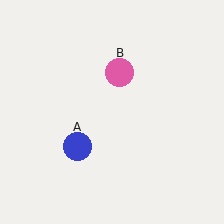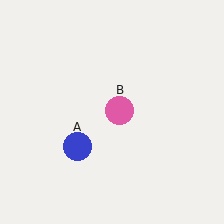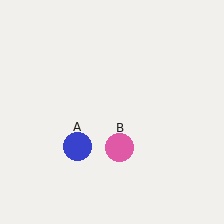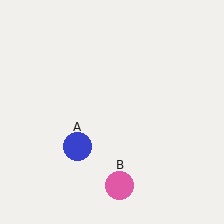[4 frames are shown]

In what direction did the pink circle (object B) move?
The pink circle (object B) moved down.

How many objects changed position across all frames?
1 object changed position: pink circle (object B).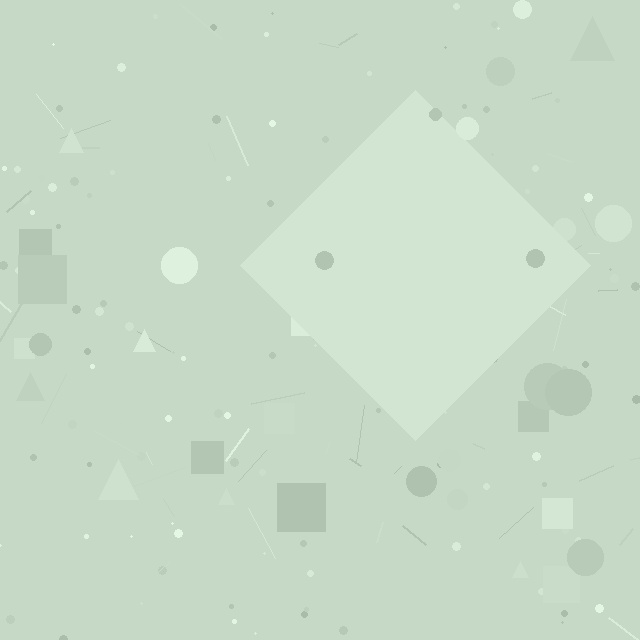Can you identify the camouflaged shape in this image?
The camouflaged shape is a diamond.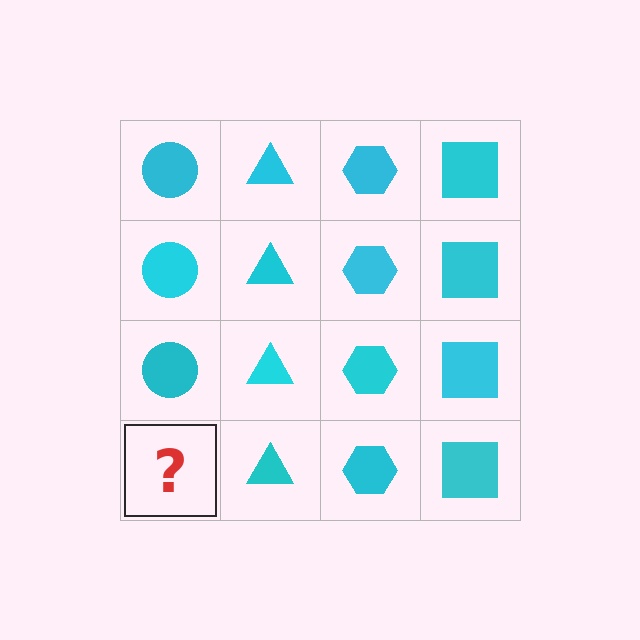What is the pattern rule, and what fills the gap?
The rule is that each column has a consistent shape. The gap should be filled with a cyan circle.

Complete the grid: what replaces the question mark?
The question mark should be replaced with a cyan circle.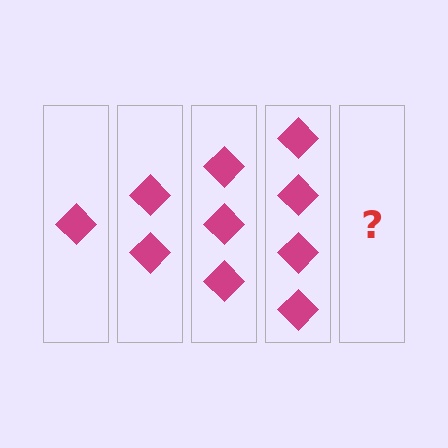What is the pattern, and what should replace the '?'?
The pattern is that each step adds one more diamond. The '?' should be 5 diamonds.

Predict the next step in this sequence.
The next step is 5 diamonds.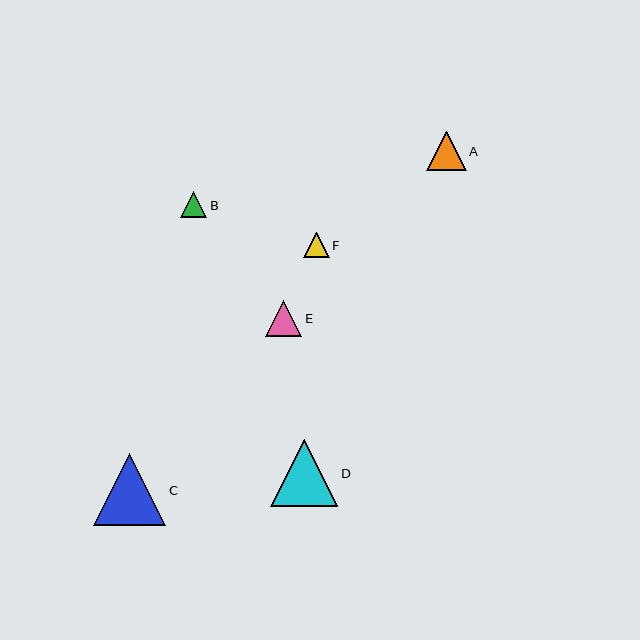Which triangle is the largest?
Triangle C is the largest with a size of approximately 72 pixels.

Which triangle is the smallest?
Triangle F is the smallest with a size of approximately 25 pixels.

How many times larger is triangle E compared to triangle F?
Triangle E is approximately 1.4 times the size of triangle F.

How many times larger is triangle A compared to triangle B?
Triangle A is approximately 1.5 times the size of triangle B.